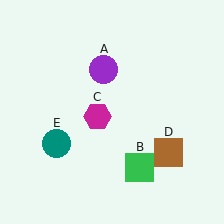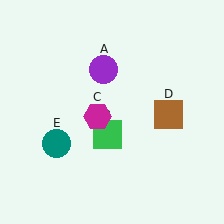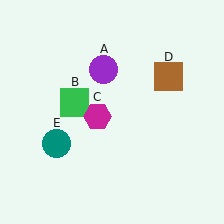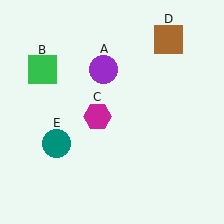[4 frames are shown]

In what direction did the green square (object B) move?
The green square (object B) moved up and to the left.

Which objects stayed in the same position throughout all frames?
Purple circle (object A) and magenta hexagon (object C) and teal circle (object E) remained stationary.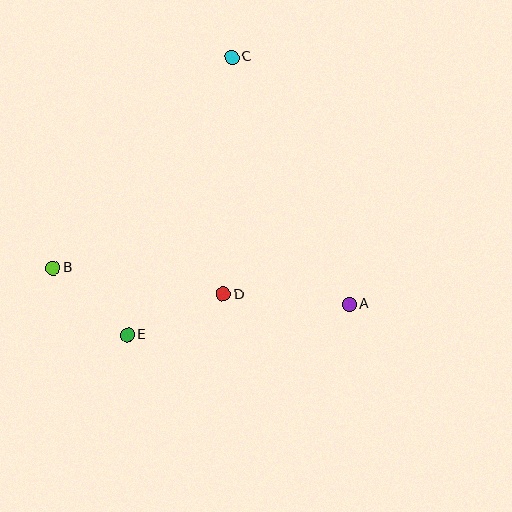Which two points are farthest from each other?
Points A and B are farthest from each other.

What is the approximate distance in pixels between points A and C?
The distance between A and C is approximately 274 pixels.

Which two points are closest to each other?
Points B and E are closest to each other.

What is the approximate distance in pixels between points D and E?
The distance between D and E is approximately 104 pixels.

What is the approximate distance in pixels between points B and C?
The distance between B and C is approximately 277 pixels.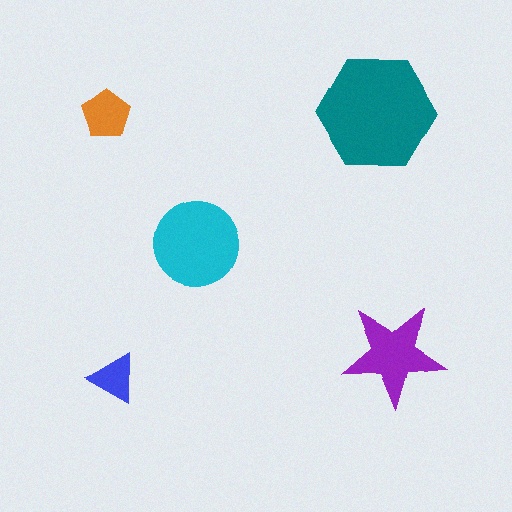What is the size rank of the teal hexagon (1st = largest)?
1st.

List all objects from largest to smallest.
The teal hexagon, the cyan circle, the purple star, the orange pentagon, the blue triangle.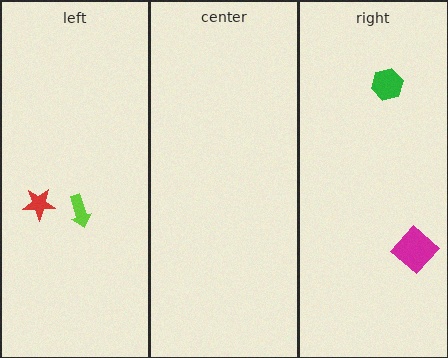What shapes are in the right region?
The magenta diamond, the green hexagon.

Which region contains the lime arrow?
The left region.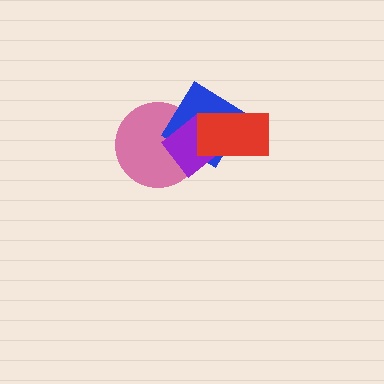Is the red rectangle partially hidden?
No, no other shape covers it.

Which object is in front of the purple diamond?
The red rectangle is in front of the purple diamond.